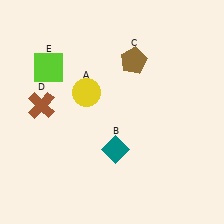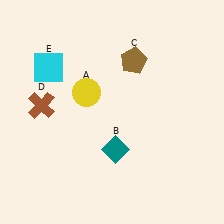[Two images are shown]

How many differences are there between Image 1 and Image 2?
There is 1 difference between the two images.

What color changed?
The square (E) changed from lime in Image 1 to cyan in Image 2.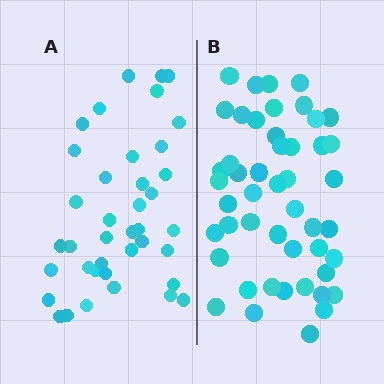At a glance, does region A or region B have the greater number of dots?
Region B (the right region) has more dots.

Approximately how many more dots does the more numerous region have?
Region B has roughly 8 or so more dots than region A.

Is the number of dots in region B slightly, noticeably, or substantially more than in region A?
Region B has only slightly more — the two regions are fairly close. The ratio is roughly 1.2 to 1.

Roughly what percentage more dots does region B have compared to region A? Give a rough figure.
About 25% more.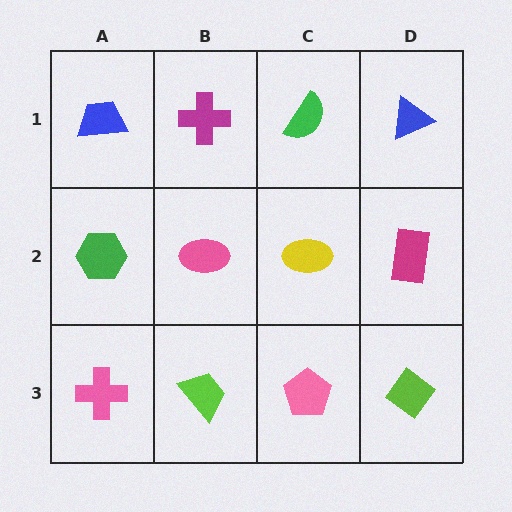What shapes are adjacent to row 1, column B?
A pink ellipse (row 2, column B), a blue trapezoid (row 1, column A), a green semicircle (row 1, column C).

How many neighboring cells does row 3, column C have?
3.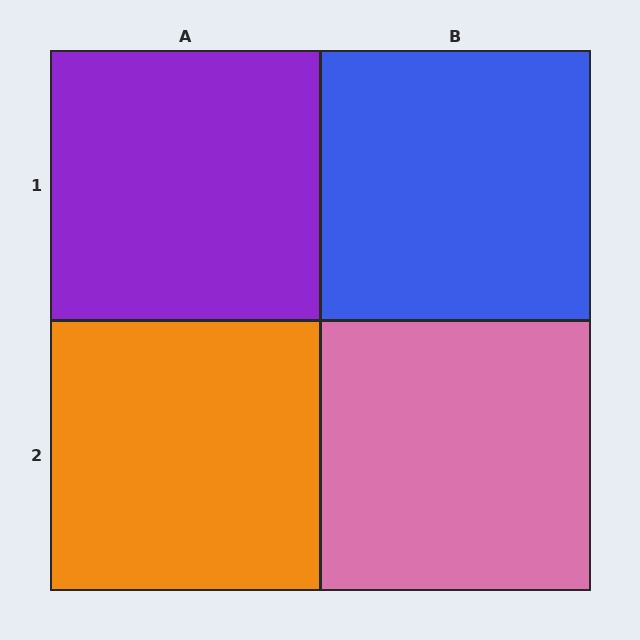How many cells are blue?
1 cell is blue.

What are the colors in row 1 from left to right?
Purple, blue.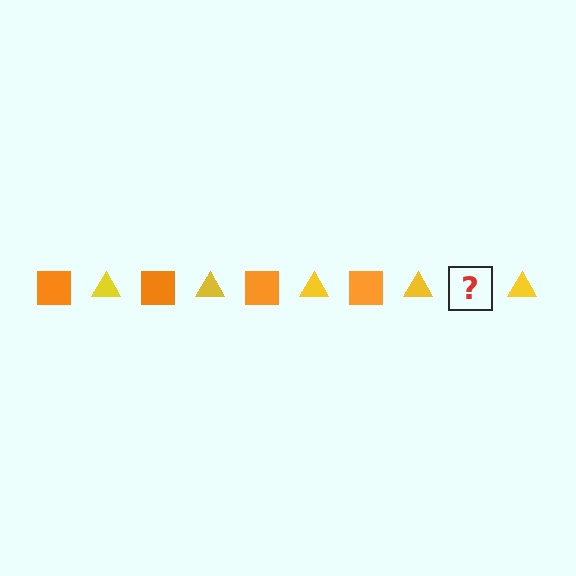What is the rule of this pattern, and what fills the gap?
The rule is that the pattern alternates between orange square and yellow triangle. The gap should be filled with an orange square.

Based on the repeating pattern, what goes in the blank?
The blank should be an orange square.